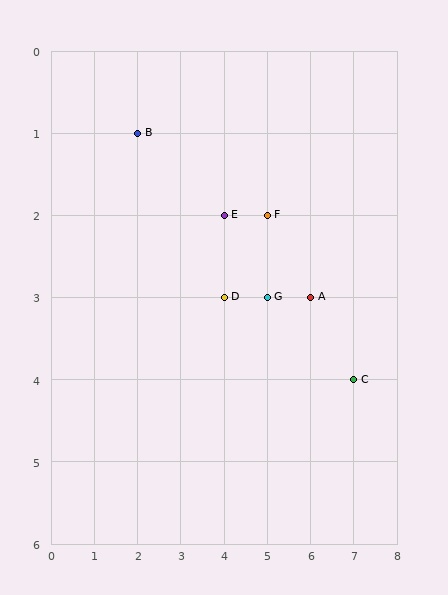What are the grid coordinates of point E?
Point E is at grid coordinates (4, 2).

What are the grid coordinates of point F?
Point F is at grid coordinates (5, 2).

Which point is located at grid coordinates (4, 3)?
Point D is at (4, 3).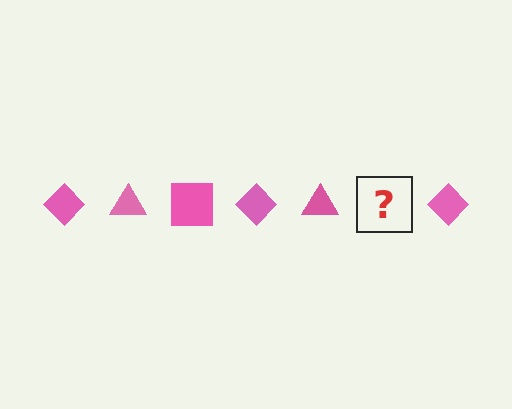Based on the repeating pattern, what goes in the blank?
The blank should be a pink square.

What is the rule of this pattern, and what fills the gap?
The rule is that the pattern cycles through diamond, triangle, square shapes in pink. The gap should be filled with a pink square.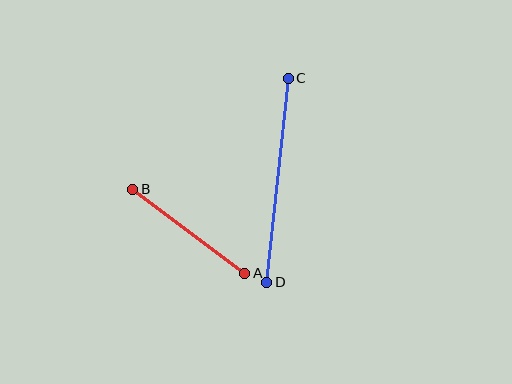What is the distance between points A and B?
The distance is approximately 140 pixels.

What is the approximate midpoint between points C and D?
The midpoint is at approximately (278, 180) pixels.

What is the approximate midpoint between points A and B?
The midpoint is at approximately (189, 231) pixels.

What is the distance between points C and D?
The distance is approximately 205 pixels.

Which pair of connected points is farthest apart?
Points C and D are farthest apart.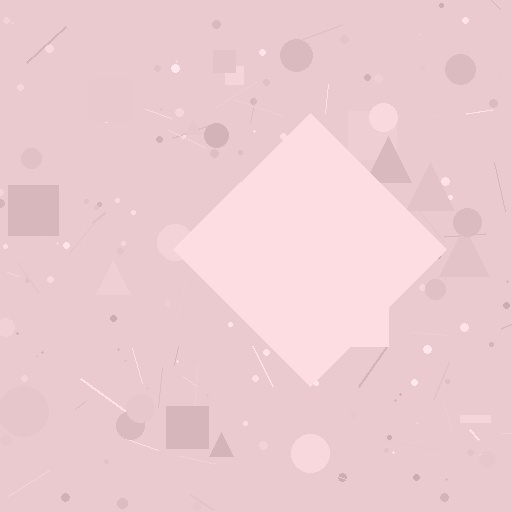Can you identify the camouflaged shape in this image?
The camouflaged shape is a diamond.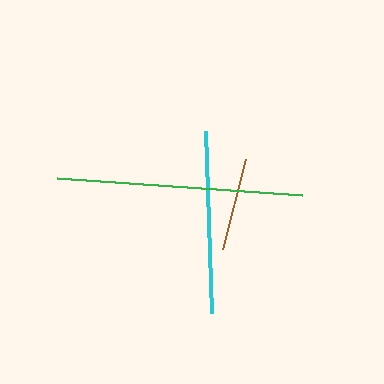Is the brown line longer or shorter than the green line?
The green line is longer than the brown line.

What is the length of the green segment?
The green segment is approximately 245 pixels long.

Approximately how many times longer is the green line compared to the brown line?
The green line is approximately 2.6 times the length of the brown line.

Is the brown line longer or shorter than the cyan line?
The cyan line is longer than the brown line.